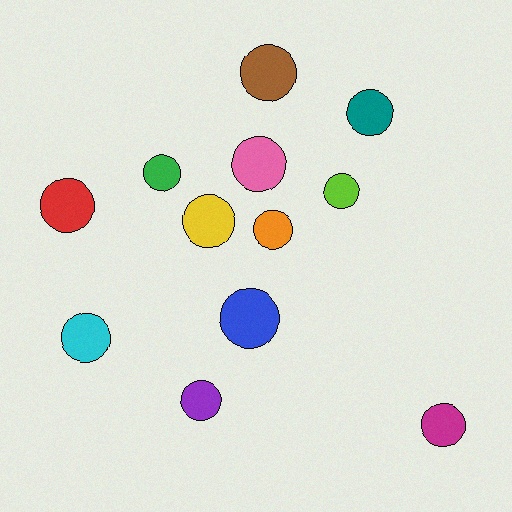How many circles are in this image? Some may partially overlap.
There are 12 circles.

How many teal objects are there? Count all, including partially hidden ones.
There is 1 teal object.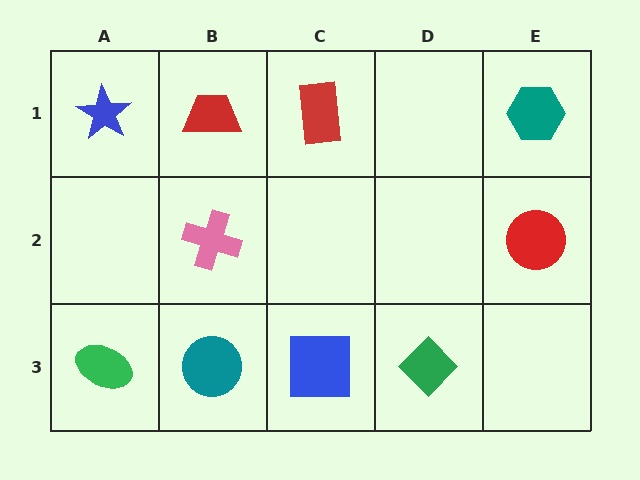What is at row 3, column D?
A green diamond.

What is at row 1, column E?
A teal hexagon.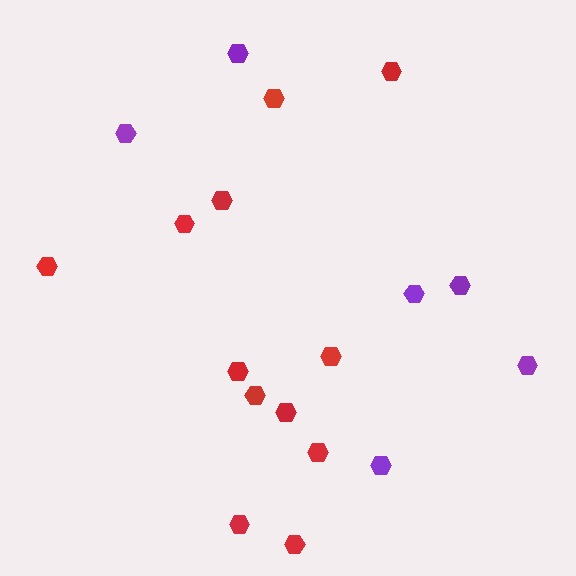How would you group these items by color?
There are 2 groups: one group of purple hexagons (6) and one group of red hexagons (12).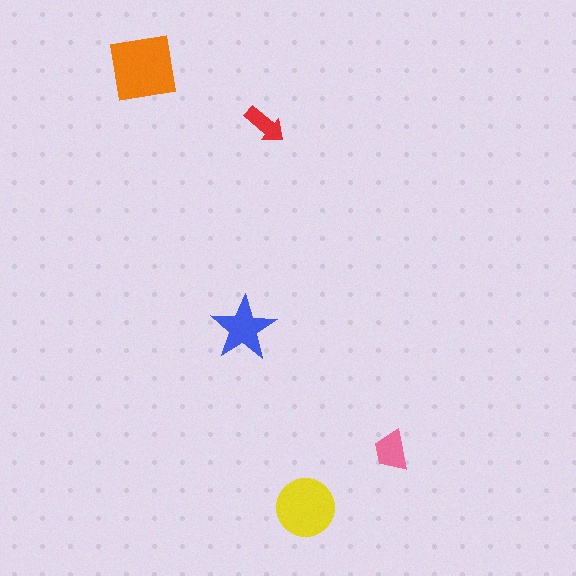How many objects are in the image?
There are 5 objects in the image.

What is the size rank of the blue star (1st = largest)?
3rd.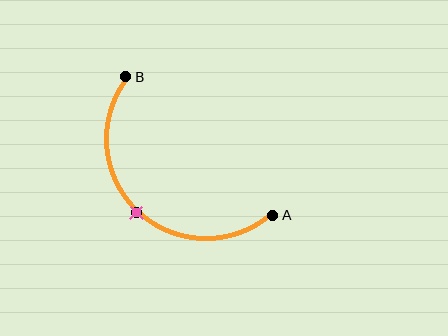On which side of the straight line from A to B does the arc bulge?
The arc bulges below and to the left of the straight line connecting A and B.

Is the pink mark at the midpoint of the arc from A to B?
Yes. The pink mark lies on the arc at equal arc-length from both A and B — it is the arc midpoint.